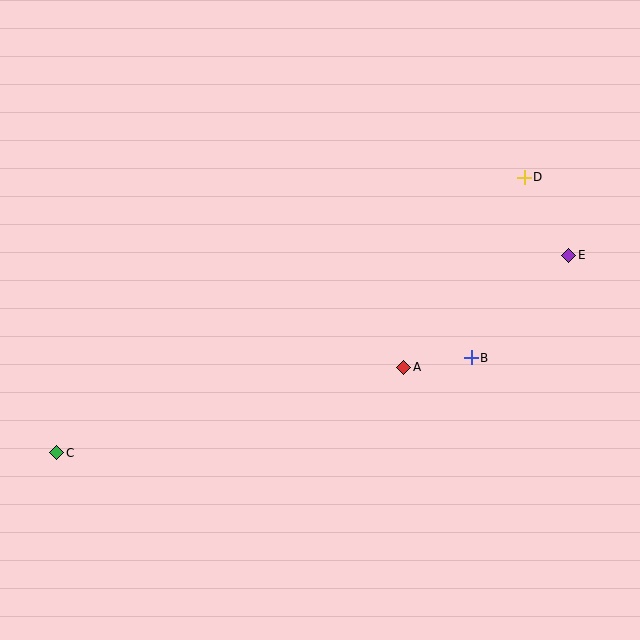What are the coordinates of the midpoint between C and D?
The midpoint between C and D is at (291, 315).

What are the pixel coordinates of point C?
Point C is at (57, 453).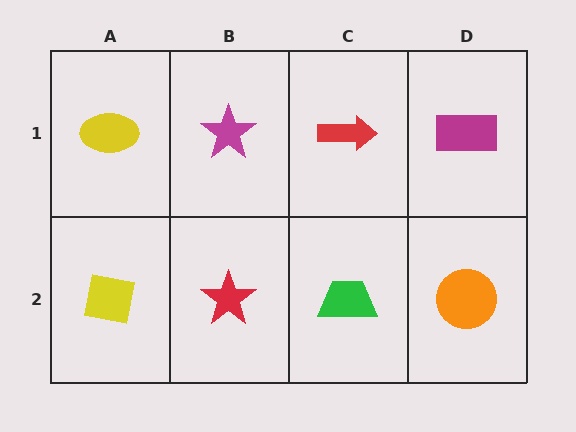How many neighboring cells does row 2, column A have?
2.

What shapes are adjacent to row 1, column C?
A green trapezoid (row 2, column C), a magenta star (row 1, column B), a magenta rectangle (row 1, column D).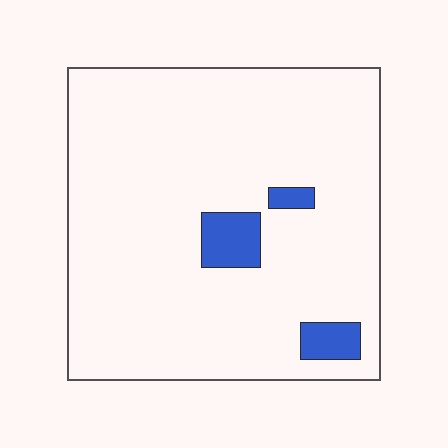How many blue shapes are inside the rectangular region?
3.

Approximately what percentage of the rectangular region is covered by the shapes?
Approximately 5%.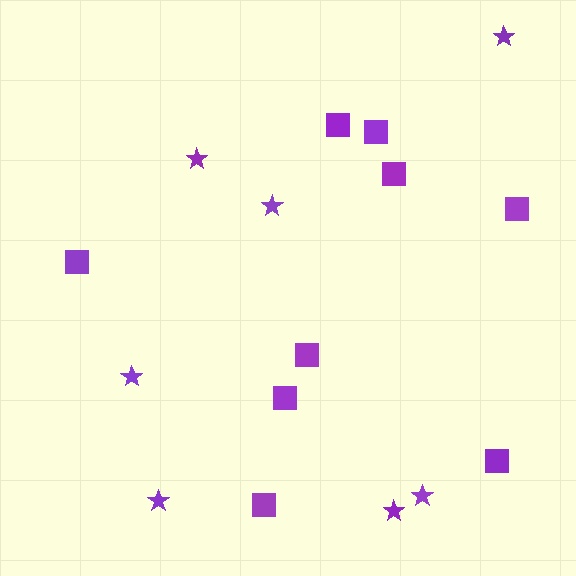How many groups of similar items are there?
There are 2 groups: one group of squares (9) and one group of stars (7).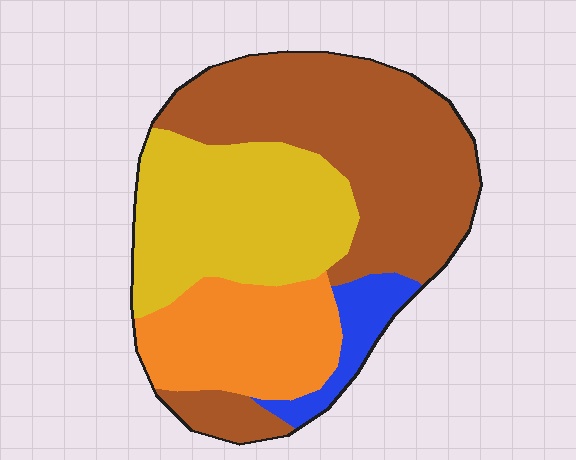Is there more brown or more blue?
Brown.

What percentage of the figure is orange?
Orange covers roughly 20% of the figure.